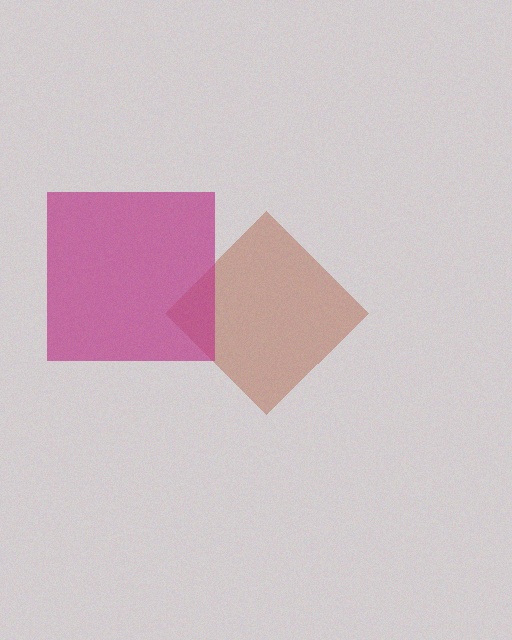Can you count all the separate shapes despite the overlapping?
Yes, there are 2 separate shapes.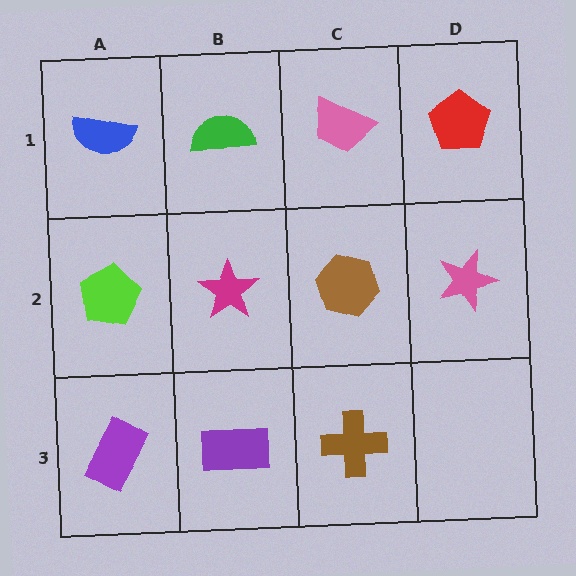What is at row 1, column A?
A blue semicircle.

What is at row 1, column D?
A red pentagon.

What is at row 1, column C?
A pink trapezoid.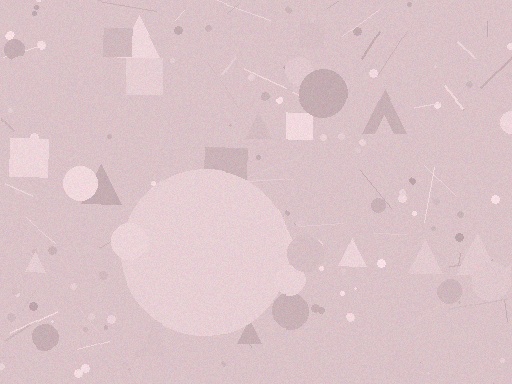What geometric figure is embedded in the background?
A circle is embedded in the background.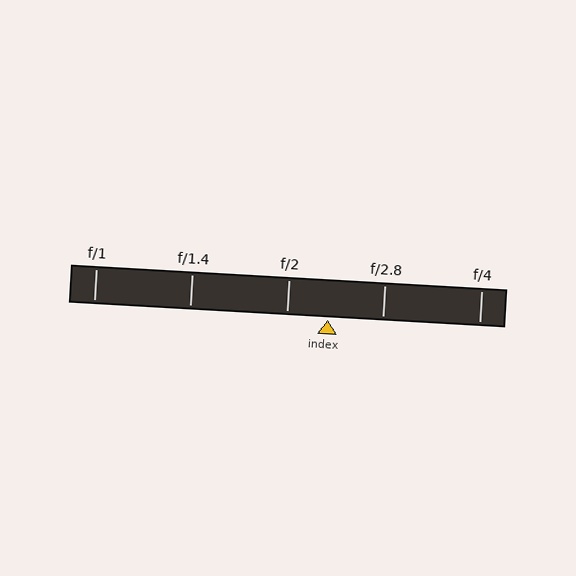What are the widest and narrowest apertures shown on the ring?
The widest aperture shown is f/1 and the narrowest is f/4.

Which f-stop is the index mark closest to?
The index mark is closest to f/2.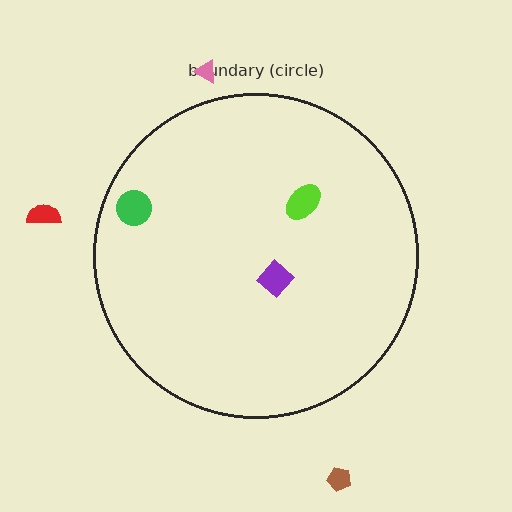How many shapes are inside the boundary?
3 inside, 3 outside.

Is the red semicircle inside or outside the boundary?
Outside.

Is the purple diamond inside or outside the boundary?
Inside.